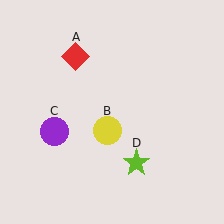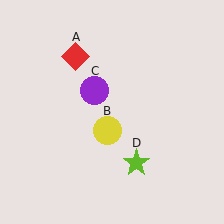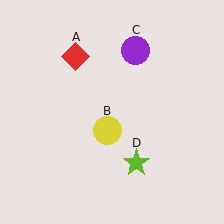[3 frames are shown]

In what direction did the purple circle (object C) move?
The purple circle (object C) moved up and to the right.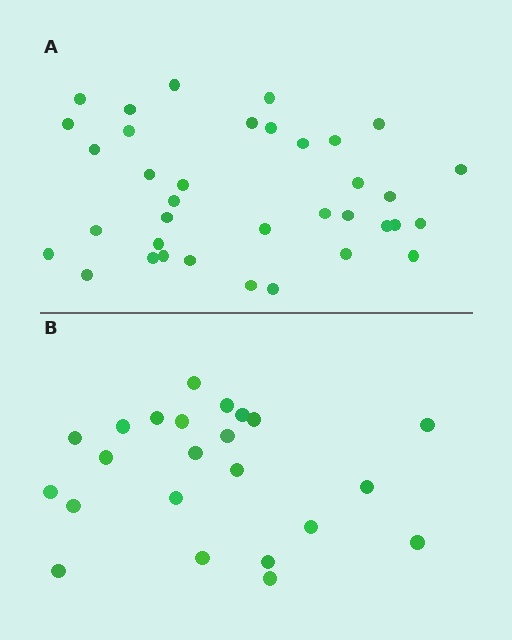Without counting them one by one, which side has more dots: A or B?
Region A (the top region) has more dots.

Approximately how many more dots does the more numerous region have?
Region A has approximately 15 more dots than region B.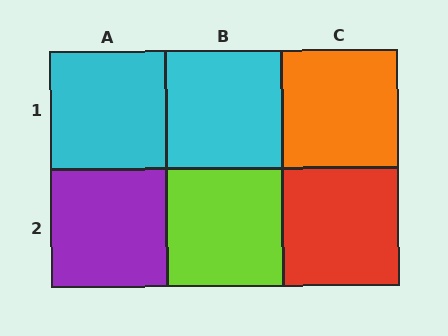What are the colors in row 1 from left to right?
Cyan, cyan, orange.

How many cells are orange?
1 cell is orange.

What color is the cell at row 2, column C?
Red.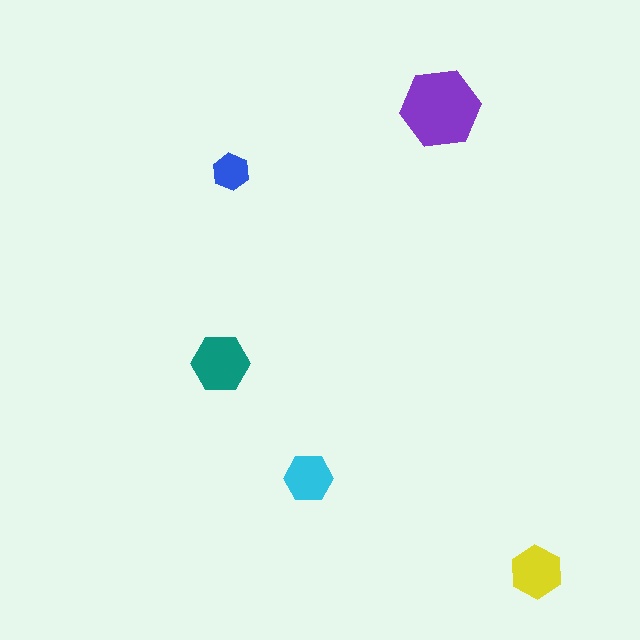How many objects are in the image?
There are 5 objects in the image.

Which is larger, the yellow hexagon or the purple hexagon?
The purple one.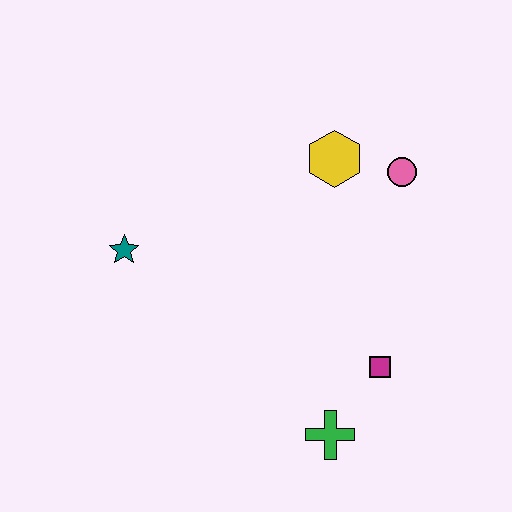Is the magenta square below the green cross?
No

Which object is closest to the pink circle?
The yellow hexagon is closest to the pink circle.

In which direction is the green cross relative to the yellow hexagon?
The green cross is below the yellow hexagon.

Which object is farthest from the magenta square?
The teal star is farthest from the magenta square.